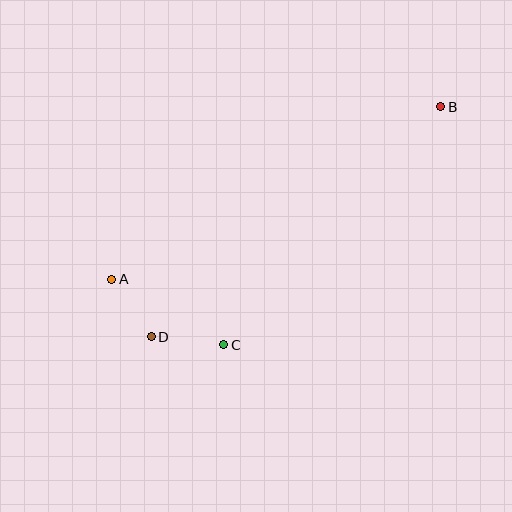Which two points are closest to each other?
Points A and D are closest to each other.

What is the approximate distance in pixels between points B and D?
The distance between B and D is approximately 370 pixels.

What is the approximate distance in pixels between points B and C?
The distance between B and C is approximately 322 pixels.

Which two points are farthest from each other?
Points A and B are farthest from each other.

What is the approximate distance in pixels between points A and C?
The distance between A and C is approximately 130 pixels.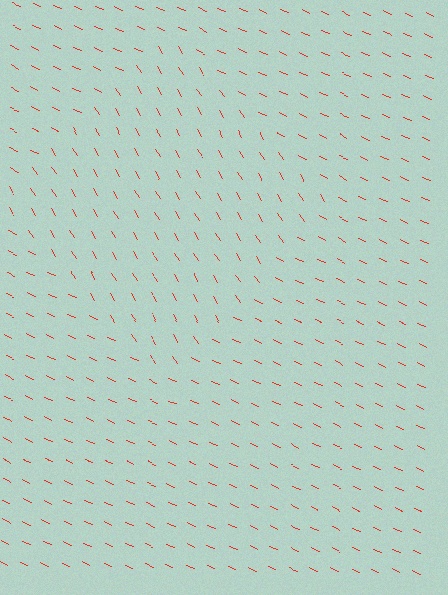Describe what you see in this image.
The image is filled with small red line segments. A diamond region in the image has lines oriented differently from the surrounding lines, creating a visible texture boundary.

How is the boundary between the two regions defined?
The boundary is defined purely by a change in line orientation (approximately 34 degrees difference). All lines are the same color and thickness.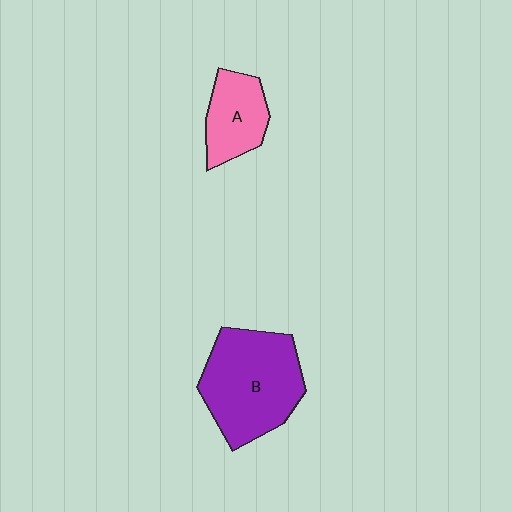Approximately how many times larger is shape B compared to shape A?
Approximately 1.9 times.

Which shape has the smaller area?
Shape A (pink).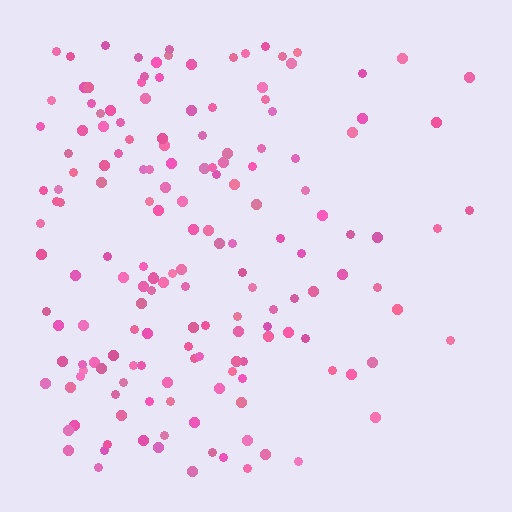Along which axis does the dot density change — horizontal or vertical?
Horizontal.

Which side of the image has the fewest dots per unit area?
The right.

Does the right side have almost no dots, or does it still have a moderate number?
Still a moderate number, just noticeably fewer than the left.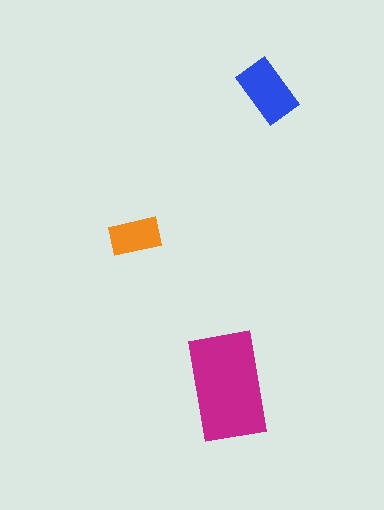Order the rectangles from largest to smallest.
the magenta one, the blue one, the orange one.